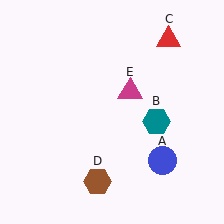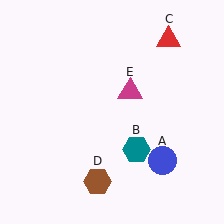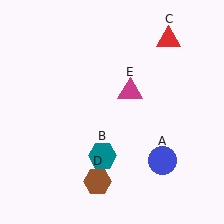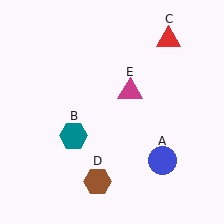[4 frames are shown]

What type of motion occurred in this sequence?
The teal hexagon (object B) rotated clockwise around the center of the scene.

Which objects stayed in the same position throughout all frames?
Blue circle (object A) and red triangle (object C) and brown hexagon (object D) and magenta triangle (object E) remained stationary.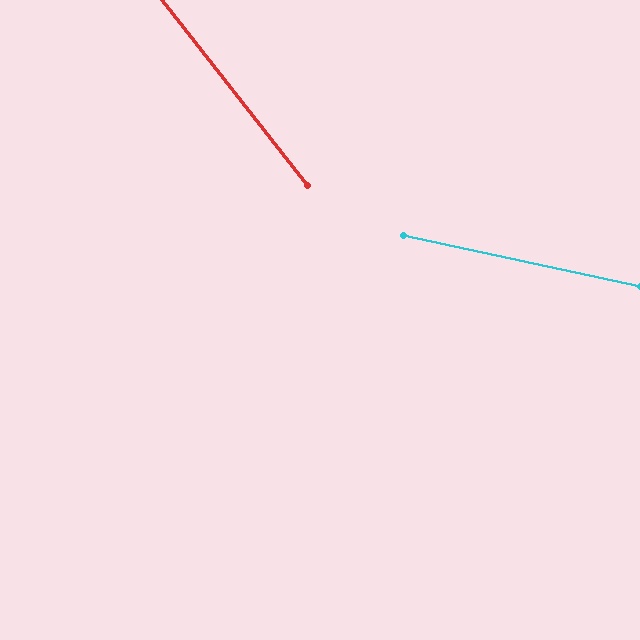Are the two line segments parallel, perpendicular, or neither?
Neither parallel nor perpendicular — they differ by about 40°.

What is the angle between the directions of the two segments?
Approximately 40 degrees.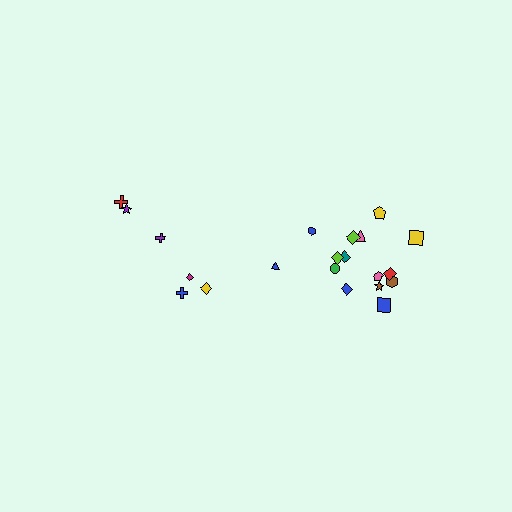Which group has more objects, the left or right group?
The right group.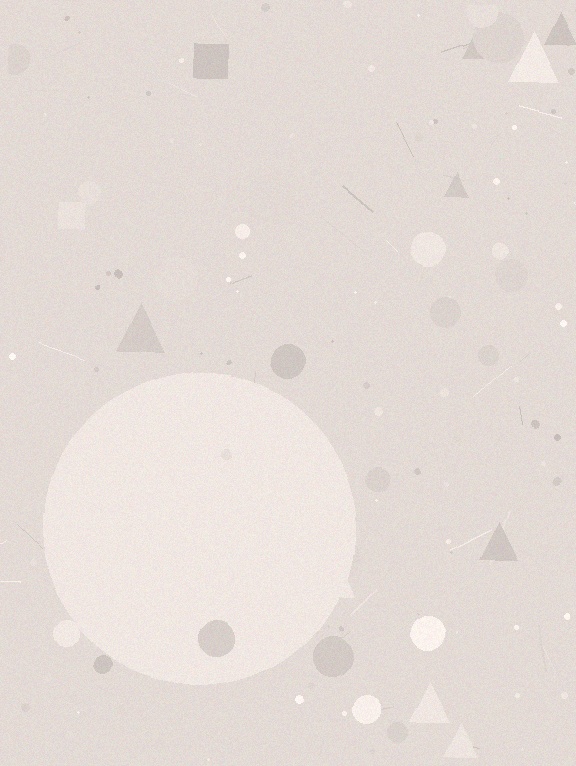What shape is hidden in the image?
A circle is hidden in the image.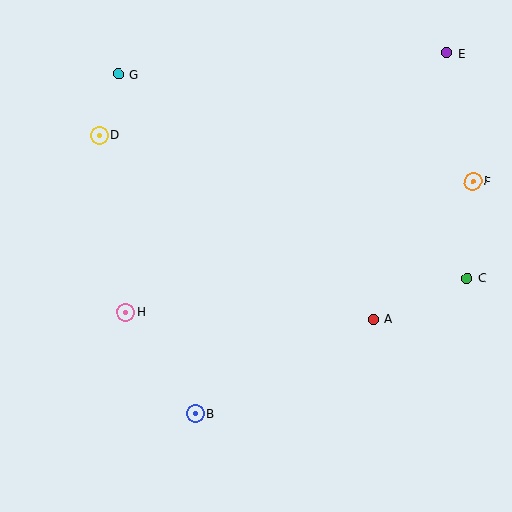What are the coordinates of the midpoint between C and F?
The midpoint between C and F is at (470, 230).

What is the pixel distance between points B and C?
The distance between B and C is 304 pixels.